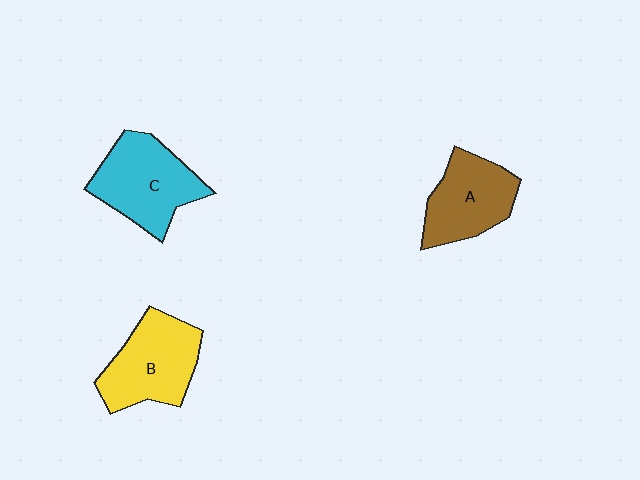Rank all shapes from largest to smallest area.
From largest to smallest: C (cyan), B (yellow), A (brown).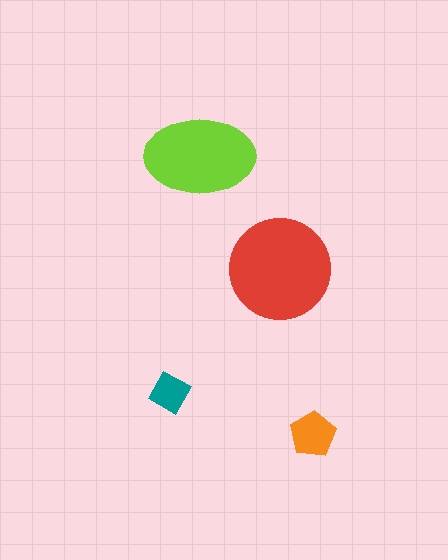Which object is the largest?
The red circle.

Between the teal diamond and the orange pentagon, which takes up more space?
The orange pentagon.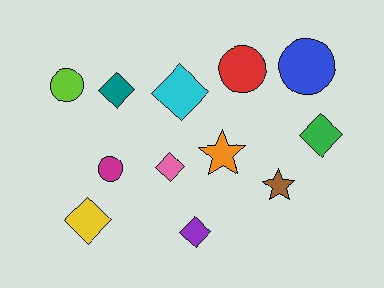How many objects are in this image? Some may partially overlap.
There are 12 objects.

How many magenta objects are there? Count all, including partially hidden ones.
There is 1 magenta object.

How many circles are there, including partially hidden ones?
There are 4 circles.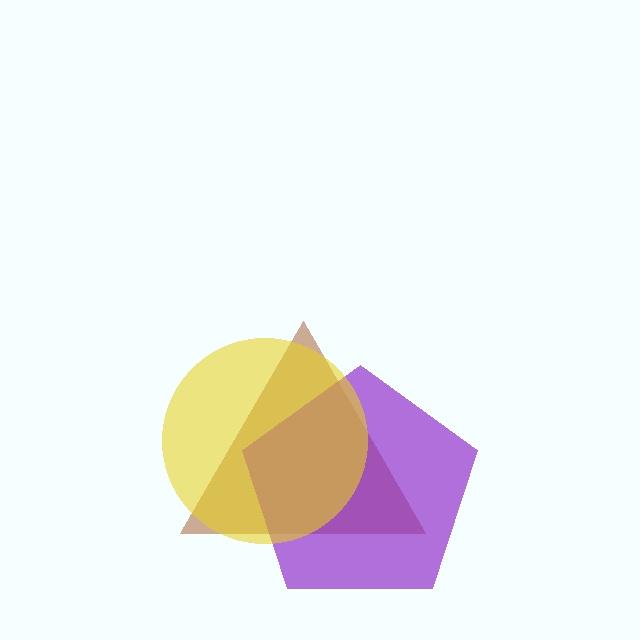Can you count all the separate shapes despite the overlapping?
Yes, there are 3 separate shapes.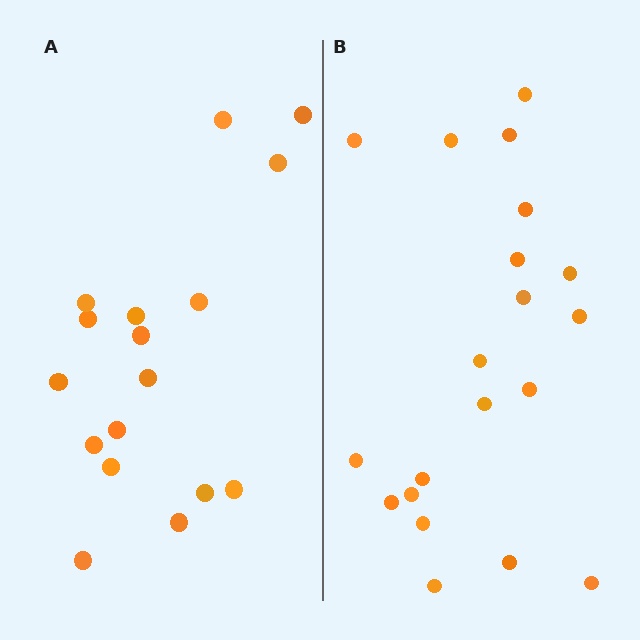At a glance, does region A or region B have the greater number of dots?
Region B (the right region) has more dots.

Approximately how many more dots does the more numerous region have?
Region B has just a few more — roughly 2 or 3 more dots than region A.